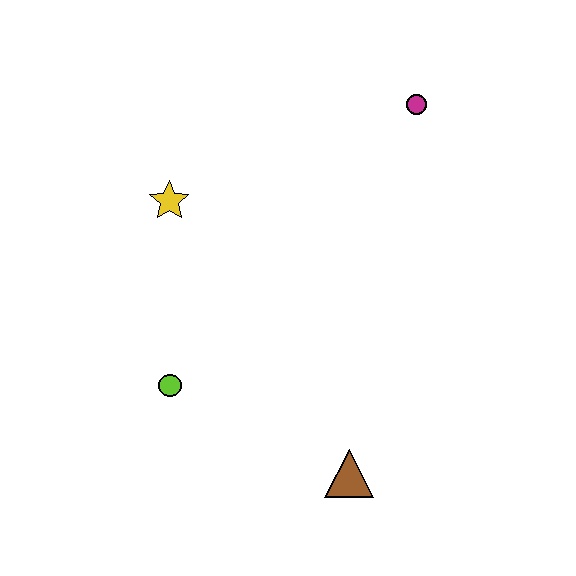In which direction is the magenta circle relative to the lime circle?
The magenta circle is above the lime circle.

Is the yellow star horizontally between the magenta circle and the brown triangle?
No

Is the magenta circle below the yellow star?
No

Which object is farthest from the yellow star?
The brown triangle is farthest from the yellow star.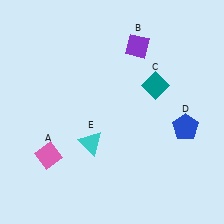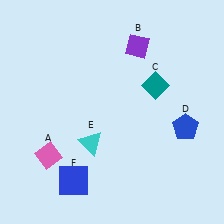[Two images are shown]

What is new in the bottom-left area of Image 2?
A blue square (F) was added in the bottom-left area of Image 2.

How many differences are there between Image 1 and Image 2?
There is 1 difference between the two images.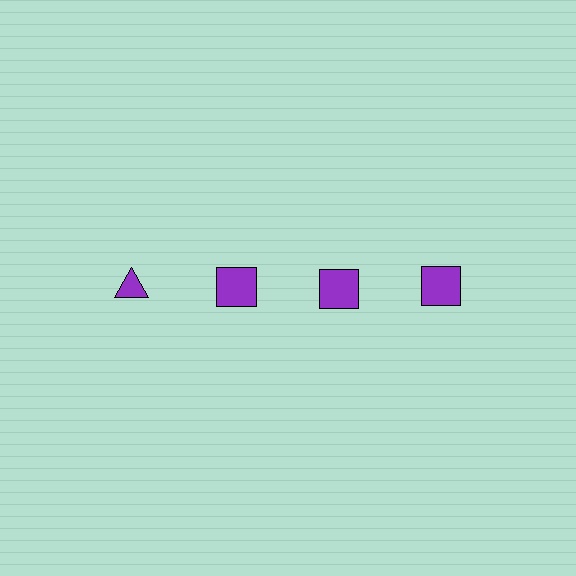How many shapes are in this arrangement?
There are 4 shapes arranged in a grid pattern.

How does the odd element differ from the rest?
It has a different shape: triangle instead of square.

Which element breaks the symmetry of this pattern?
The purple triangle in the top row, leftmost column breaks the symmetry. All other shapes are purple squares.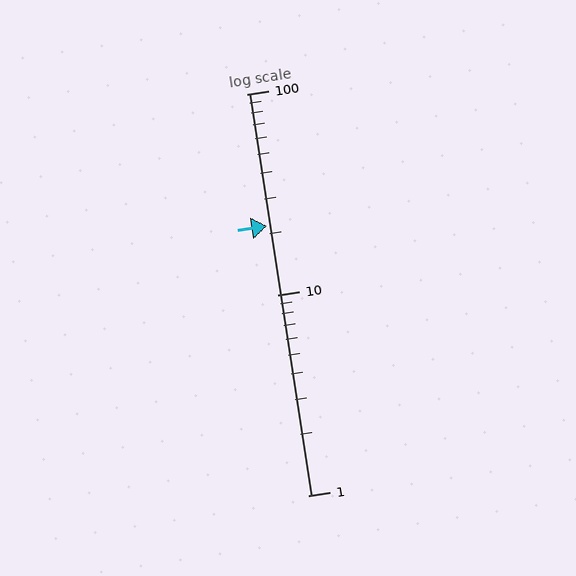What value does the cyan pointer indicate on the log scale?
The pointer indicates approximately 22.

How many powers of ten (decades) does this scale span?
The scale spans 2 decades, from 1 to 100.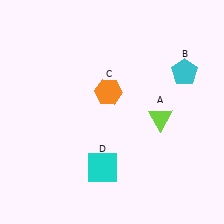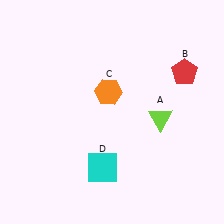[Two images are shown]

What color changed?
The pentagon (B) changed from cyan in Image 1 to red in Image 2.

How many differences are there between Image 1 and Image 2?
There is 1 difference between the two images.